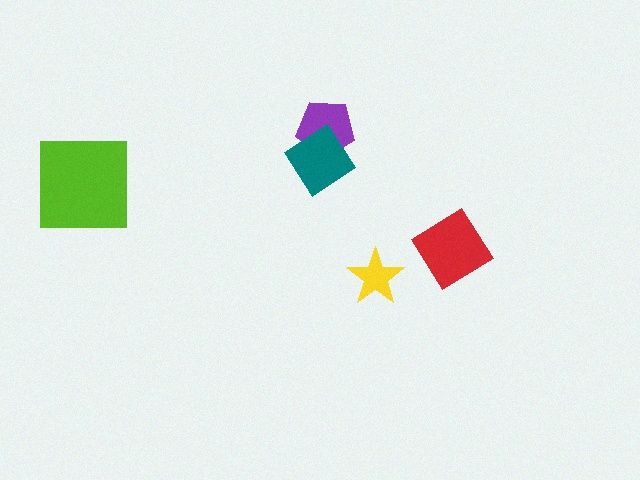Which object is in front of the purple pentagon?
The teal diamond is in front of the purple pentagon.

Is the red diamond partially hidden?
No, no other shape covers it.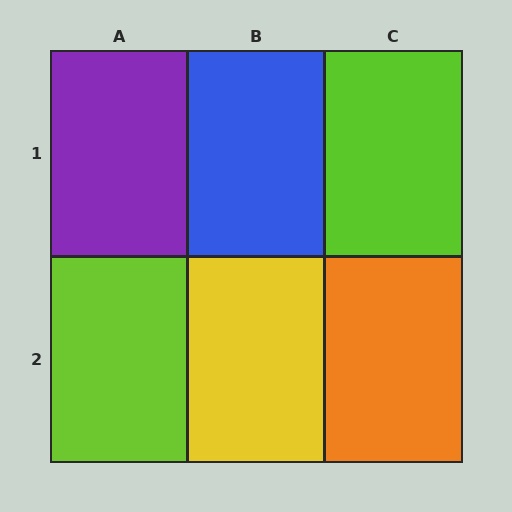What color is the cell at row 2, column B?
Yellow.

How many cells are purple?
1 cell is purple.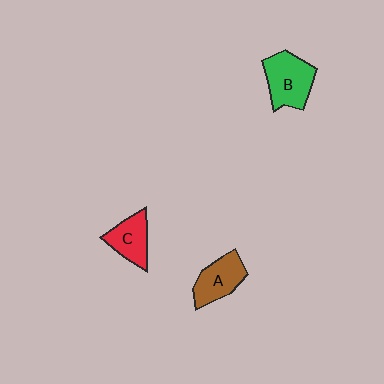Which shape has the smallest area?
Shape C (red).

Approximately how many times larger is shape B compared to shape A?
Approximately 1.2 times.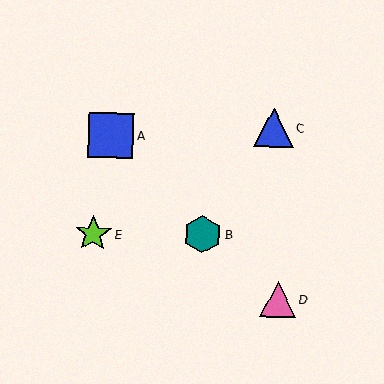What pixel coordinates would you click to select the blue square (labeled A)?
Click at (111, 135) to select the blue square A.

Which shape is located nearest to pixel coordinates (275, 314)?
The pink triangle (labeled D) at (278, 299) is nearest to that location.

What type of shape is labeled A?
Shape A is a blue square.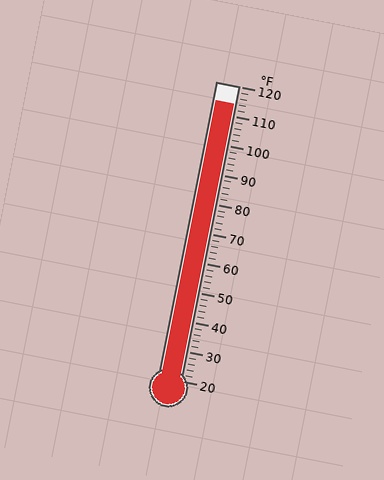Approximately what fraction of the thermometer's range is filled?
The thermometer is filled to approximately 95% of its range.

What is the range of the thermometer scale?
The thermometer scale ranges from 20°F to 120°F.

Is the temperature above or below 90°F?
The temperature is above 90°F.